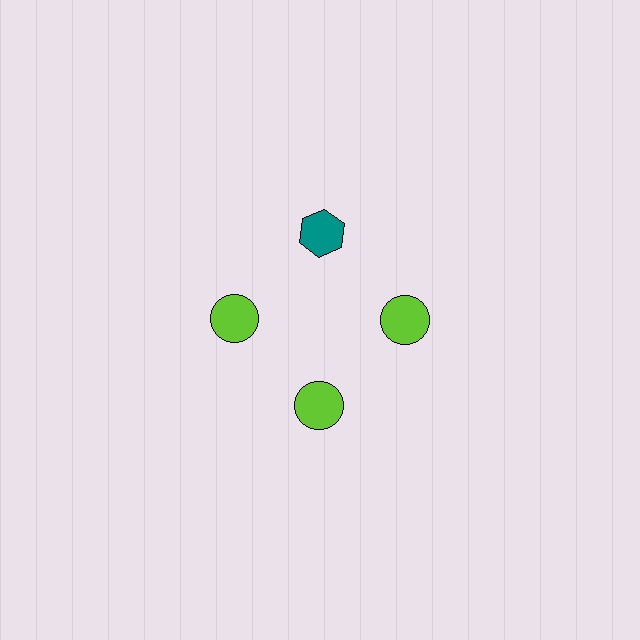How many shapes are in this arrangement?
There are 4 shapes arranged in a ring pattern.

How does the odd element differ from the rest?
It differs in both color (teal instead of lime) and shape (hexagon instead of circle).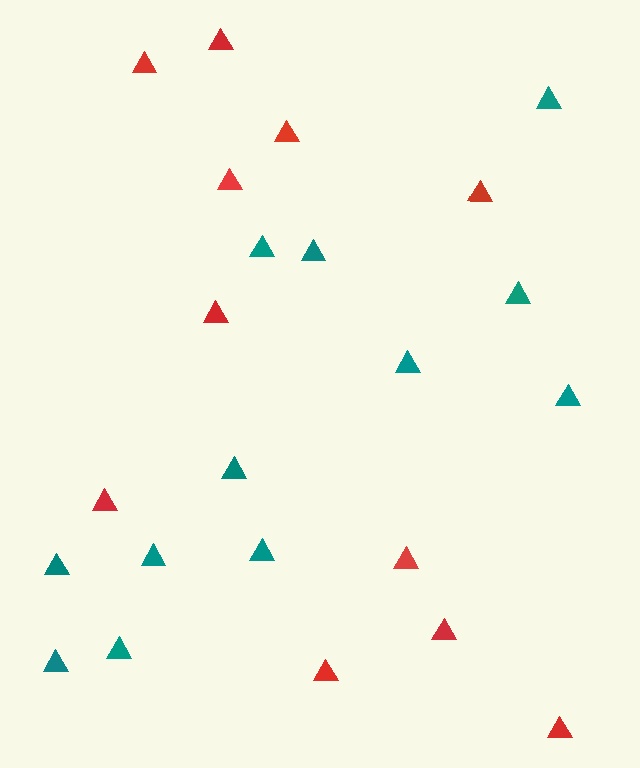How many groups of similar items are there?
There are 2 groups: one group of red triangles (11) and one group of teal triangles (12).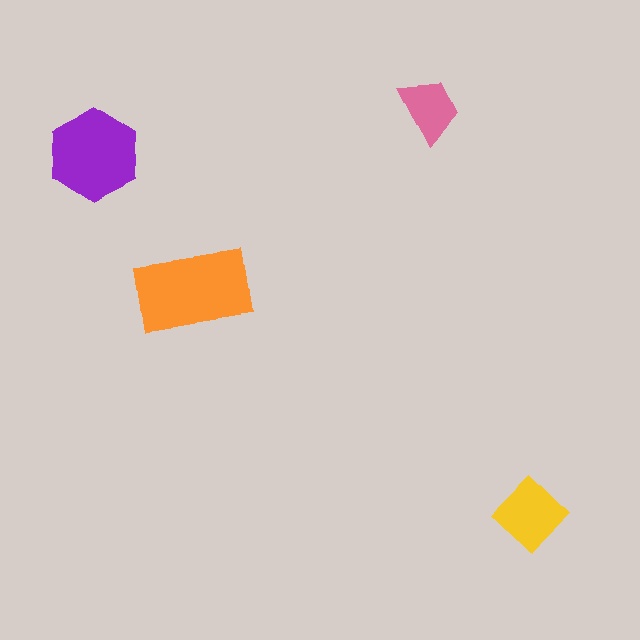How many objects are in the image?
There are 4 objects in the image.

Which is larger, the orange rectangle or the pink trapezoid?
The orange rectangle.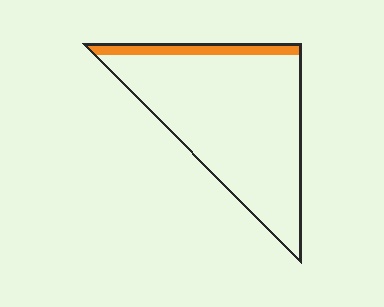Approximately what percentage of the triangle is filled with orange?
Approximately 10%.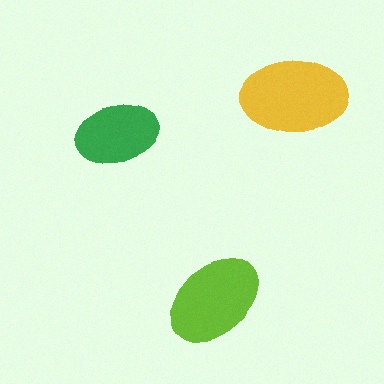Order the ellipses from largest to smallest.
the yellow one, the lime one, the green one.